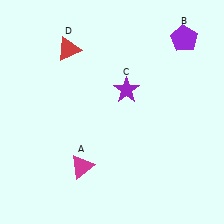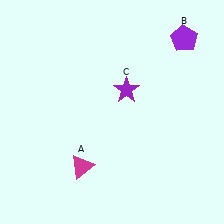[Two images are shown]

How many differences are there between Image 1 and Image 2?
There is 1 difference between the two images.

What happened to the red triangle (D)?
The red triangle (D) was removed in Image 2. It was in the top-left area of Image 1.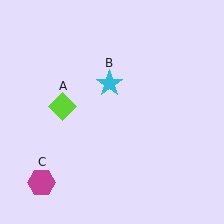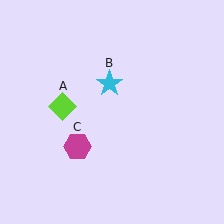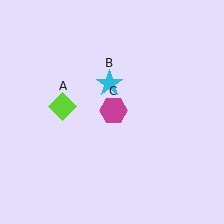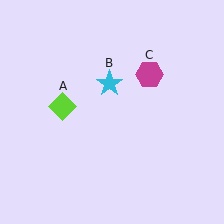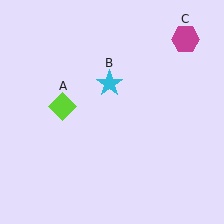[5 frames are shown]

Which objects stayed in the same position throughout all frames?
Lime diamond (object A) and cyan star (object B) remained stationary.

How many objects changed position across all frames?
1 object changed position: magenta hexagon (object C).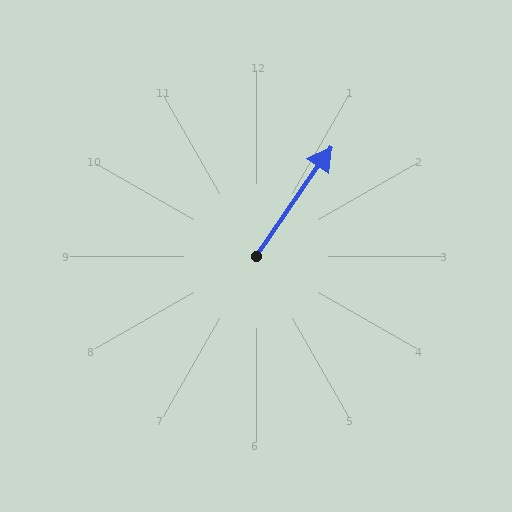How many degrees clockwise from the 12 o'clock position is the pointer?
Approximately 35 degrees.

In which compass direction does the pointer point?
Northeast.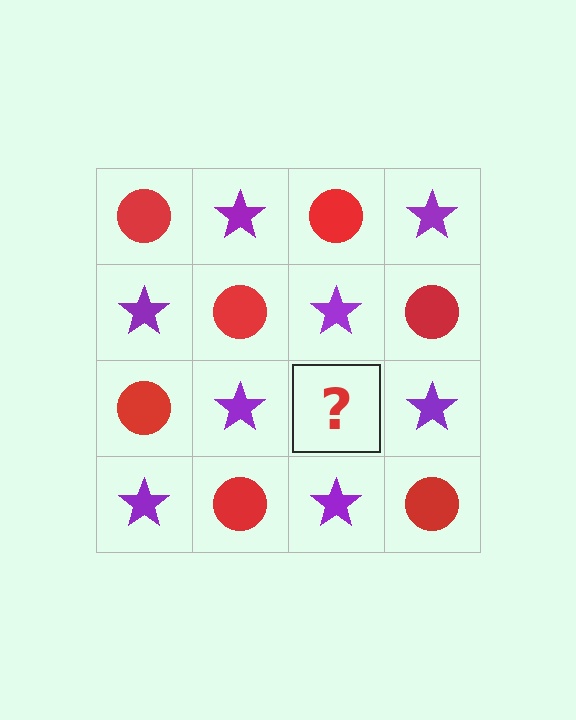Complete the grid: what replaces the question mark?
The question mark should be replaced with a red circle.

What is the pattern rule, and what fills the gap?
The rule is that it alternates red circle and purple star in a checkerboard pattern. The gap should be filled with a red circle.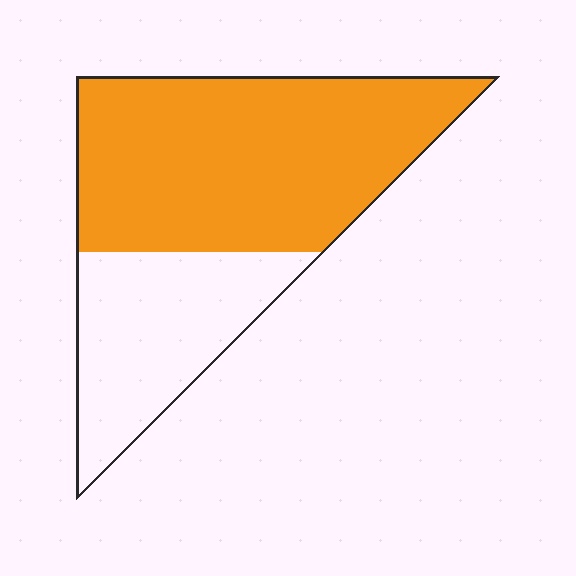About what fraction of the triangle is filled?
About two thirds (2/3).